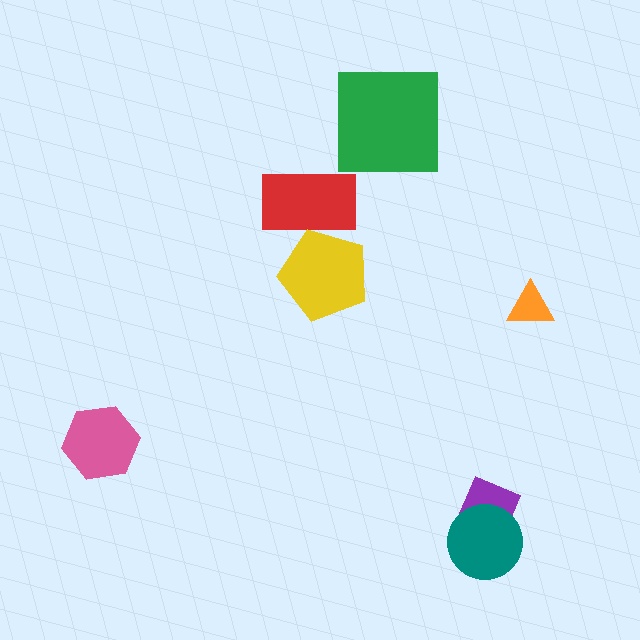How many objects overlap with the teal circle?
1 object overlaps with the teal circle.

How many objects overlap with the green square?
0 objects overlap with the green square.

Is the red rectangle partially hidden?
Yes, it is partially covered by another shape.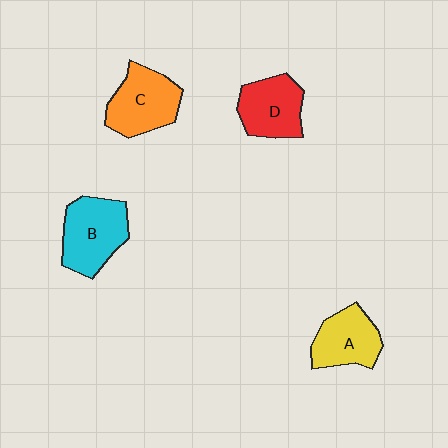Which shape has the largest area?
Shape B (cyan).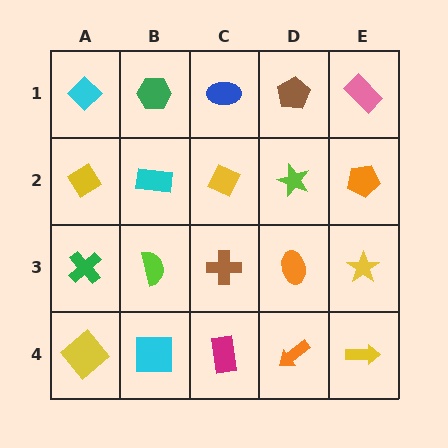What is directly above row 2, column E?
A pink rectangle.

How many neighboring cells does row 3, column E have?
3.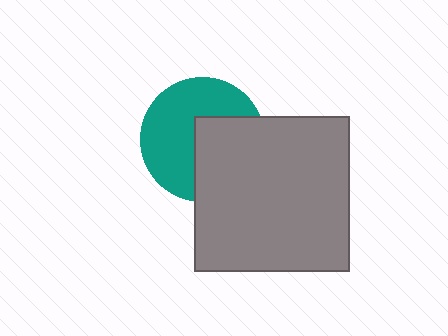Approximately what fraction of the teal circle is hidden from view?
Roughly 43% of the teal circle is hidden behind the gray square.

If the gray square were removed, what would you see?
You would see the complete teal circle.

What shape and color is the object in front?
The object in front is a gray square.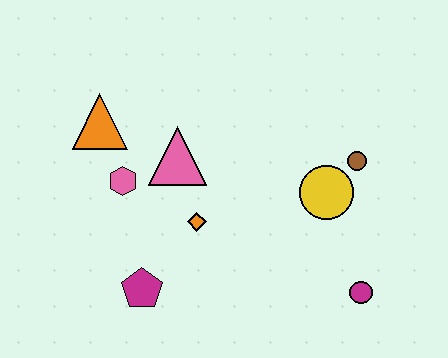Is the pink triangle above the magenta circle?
Yes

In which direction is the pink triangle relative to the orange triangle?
The pink triangle is to the right of the orange triangle.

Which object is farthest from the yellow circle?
The orange triangle is farthest from the yellow circle.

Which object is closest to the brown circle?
The yellow circle is closest to the brown circle.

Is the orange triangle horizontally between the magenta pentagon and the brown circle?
No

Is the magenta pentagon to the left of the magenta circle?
Yes